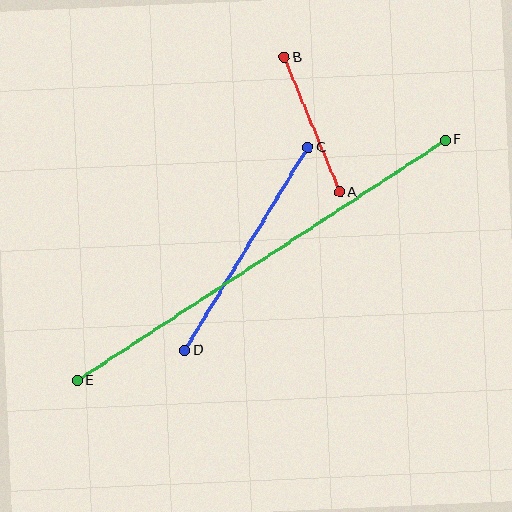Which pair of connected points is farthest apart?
Points E and F are farthest apart.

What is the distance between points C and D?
The distance is approximately 237 pixels.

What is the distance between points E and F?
The distance is approximately 440 pixels.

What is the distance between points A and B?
The distance is approximately 145 pixels.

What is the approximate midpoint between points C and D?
The midpoint is at approximately (246, 249) pixels.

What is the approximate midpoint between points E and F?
The midpoint is at approximately (262, 260) pixels.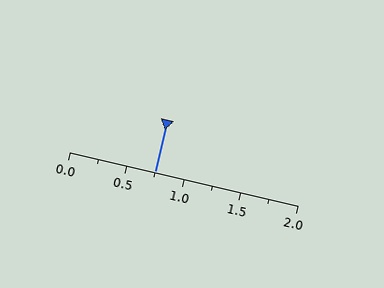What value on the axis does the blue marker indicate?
The marker indicates approximately 0.75.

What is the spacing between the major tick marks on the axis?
The major ticks are spaced 0.5 apart.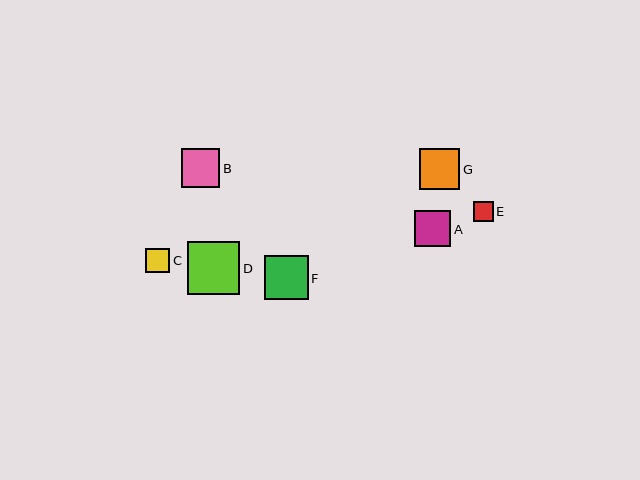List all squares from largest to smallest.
From largest to smallest: D, F, G, B, A, C, E.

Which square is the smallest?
Square E is the smallest with a size of approximately 20 pixels.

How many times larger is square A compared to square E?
Square A is approximately 1.8 times the size of square E.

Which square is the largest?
Square D is the largest with a size of approximately 52 pixels.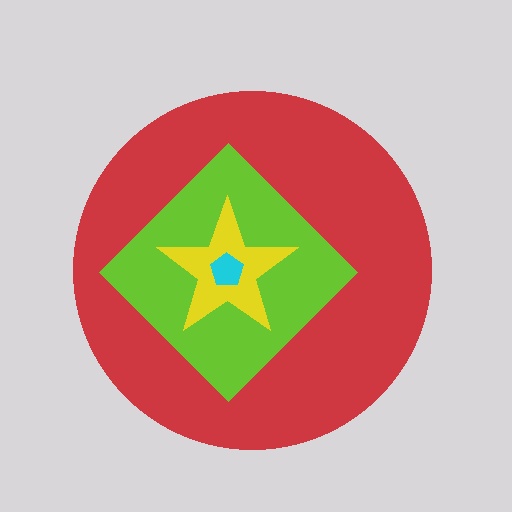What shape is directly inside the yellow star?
The cyan pentagon.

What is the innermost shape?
The cyan pentagon.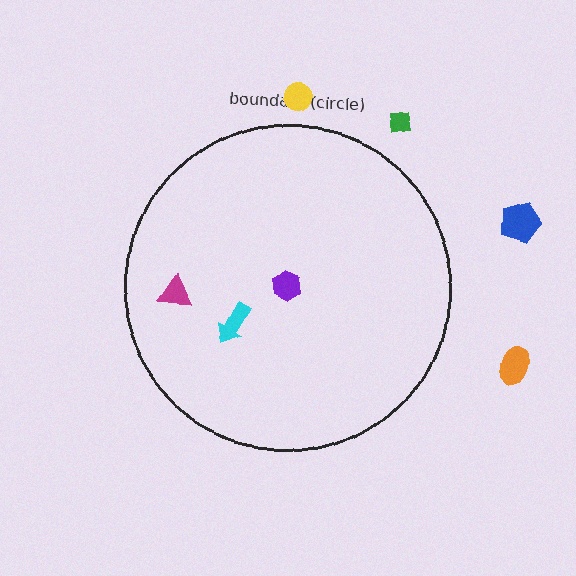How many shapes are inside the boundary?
3 inside, 4 outside.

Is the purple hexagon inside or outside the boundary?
Inside.